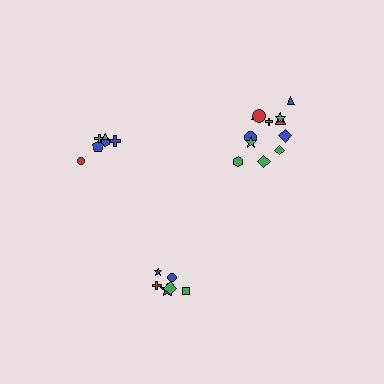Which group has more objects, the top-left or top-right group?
The top-right group.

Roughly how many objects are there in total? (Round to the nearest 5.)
Roughly 25 objects in total.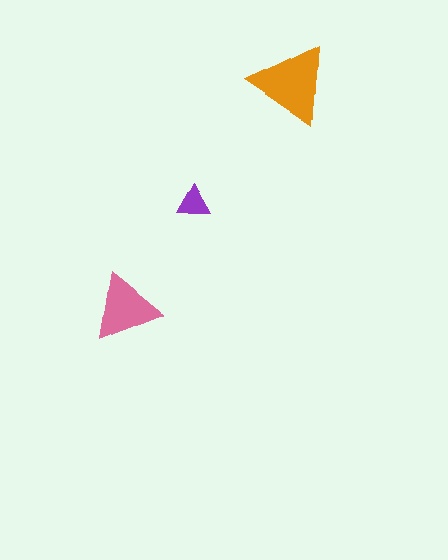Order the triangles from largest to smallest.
the orange one, the pink one, the purple one.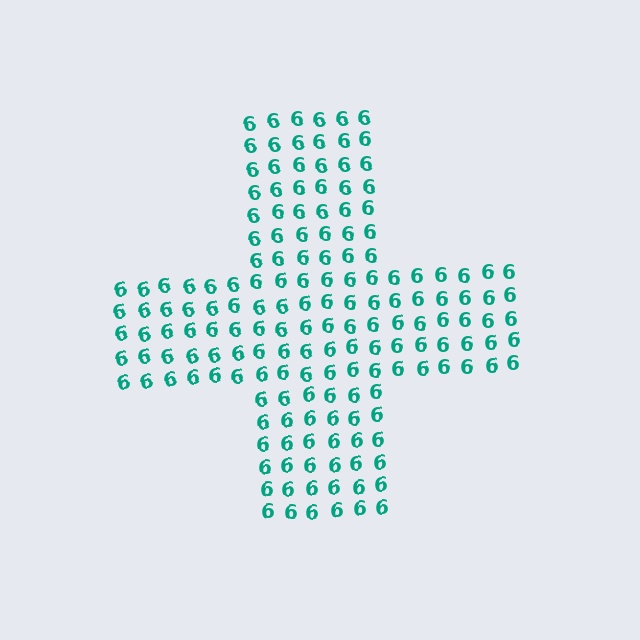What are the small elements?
The small elements are digit 6's.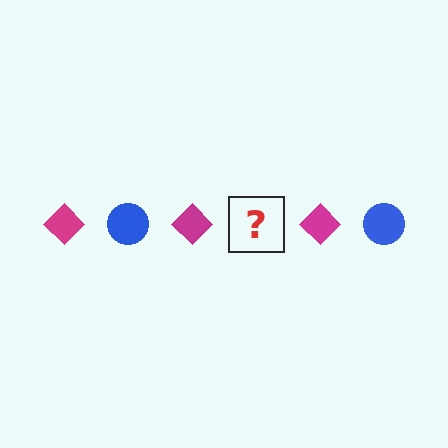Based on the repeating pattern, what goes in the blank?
The blank should be a blue circle.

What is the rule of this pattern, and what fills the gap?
The rule is that the pattern alternates between magenta diamond and blue circle. The gap should be filled with a blue circle.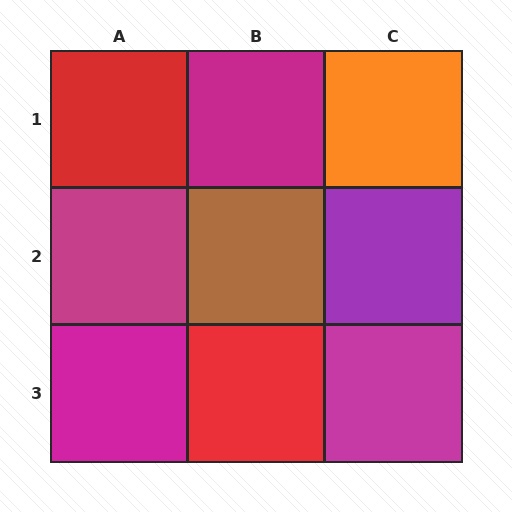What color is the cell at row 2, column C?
Purple.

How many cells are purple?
1 cell is purple.